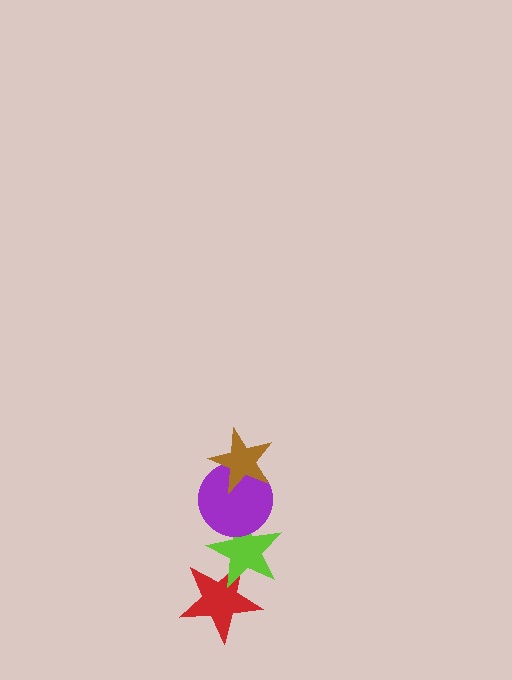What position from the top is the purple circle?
The purple circle is 2nd from the top.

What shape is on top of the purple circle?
The brown star is on top of the purple circle.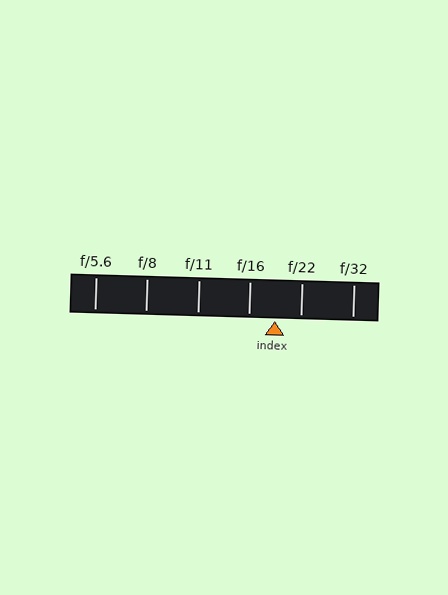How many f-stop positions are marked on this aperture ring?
There are 6 f-stop positions marked.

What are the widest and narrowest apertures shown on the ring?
The widest aperture shown is f/5.6 and the narrowest is f/32.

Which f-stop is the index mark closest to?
The index mark is closest to f/22.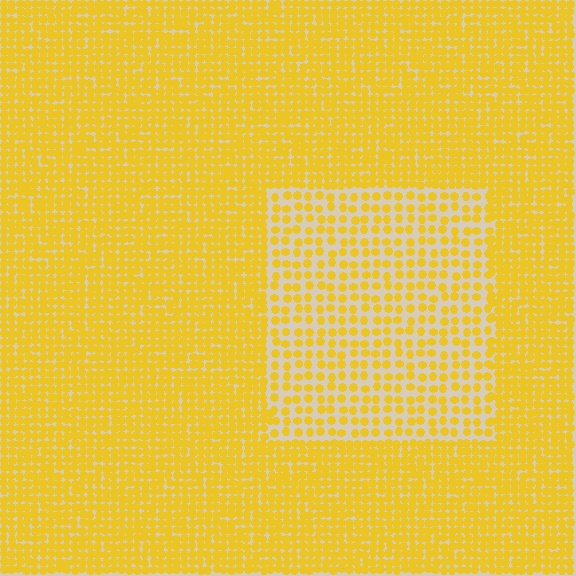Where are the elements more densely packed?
The elements are more densely packed outside the rectangle boundary.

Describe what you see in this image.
The image contains small yellow elements arranged at two different densities. A rectangle-shaped region is visible where the elements are less densely packed than the surrounding area.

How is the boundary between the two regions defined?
The boundary is defined by a change in element density (approximately 2.0x ratio). All elements are the same color, size, and shape.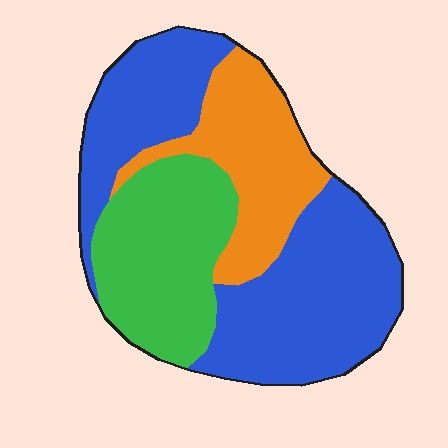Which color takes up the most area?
Blue, at roughly 50%.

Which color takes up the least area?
Orange, at roughly 25%.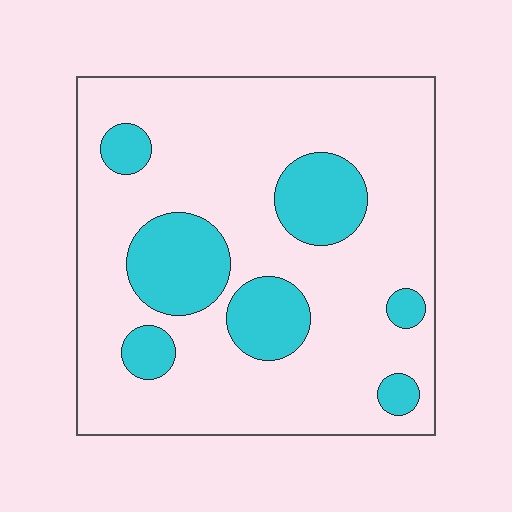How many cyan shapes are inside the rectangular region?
7.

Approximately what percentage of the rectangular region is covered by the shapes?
Approximately 20%.